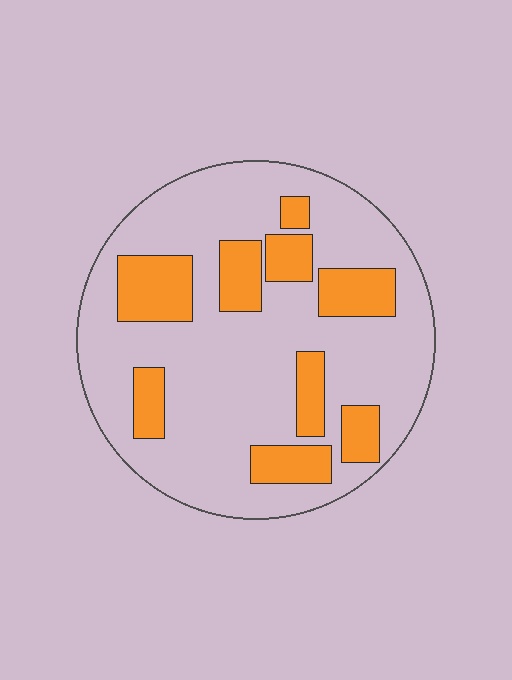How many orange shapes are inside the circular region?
9.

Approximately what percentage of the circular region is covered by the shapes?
Approximately 25%.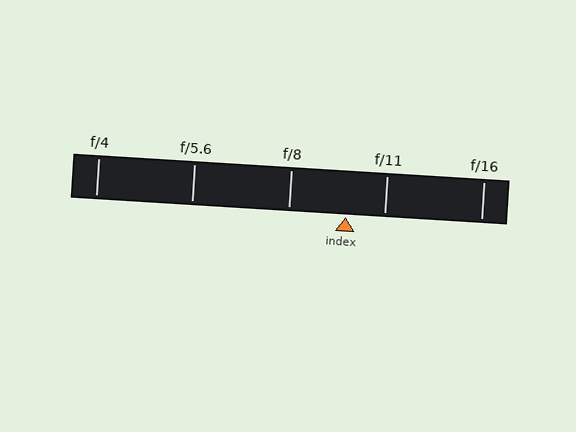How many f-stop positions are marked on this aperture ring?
There are 5 f-stop positions marked.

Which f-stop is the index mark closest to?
The index mark is closest to f/11.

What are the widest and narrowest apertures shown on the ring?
The widest aperture shown is f/4 and the narrowest is f/16.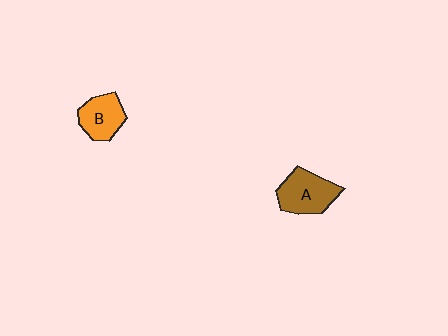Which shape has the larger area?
Shape A (brown).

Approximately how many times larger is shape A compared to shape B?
Approximately 1.2 times.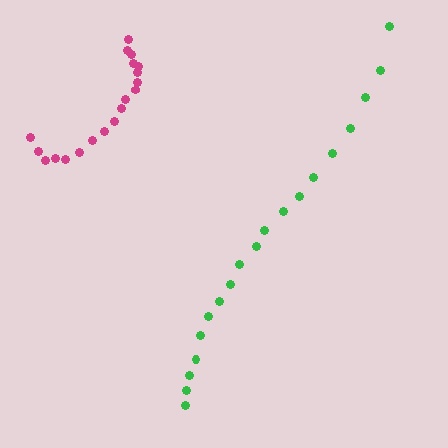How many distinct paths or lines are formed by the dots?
There are 2 distinct paths.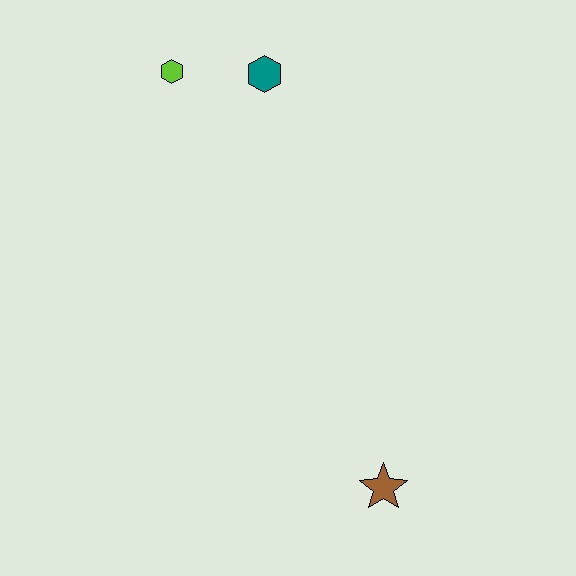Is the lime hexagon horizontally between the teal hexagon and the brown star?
No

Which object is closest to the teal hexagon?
The lime hexagon is closest to the teal hexagon.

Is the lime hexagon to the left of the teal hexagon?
Yes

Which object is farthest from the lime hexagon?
The brown star is farthest from the lime hexagon.